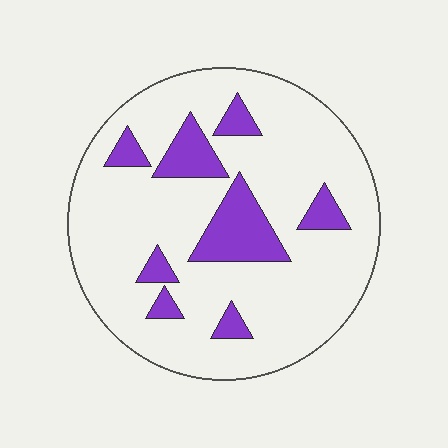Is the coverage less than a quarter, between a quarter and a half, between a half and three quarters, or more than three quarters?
Less than a quarter.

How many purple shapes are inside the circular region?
8.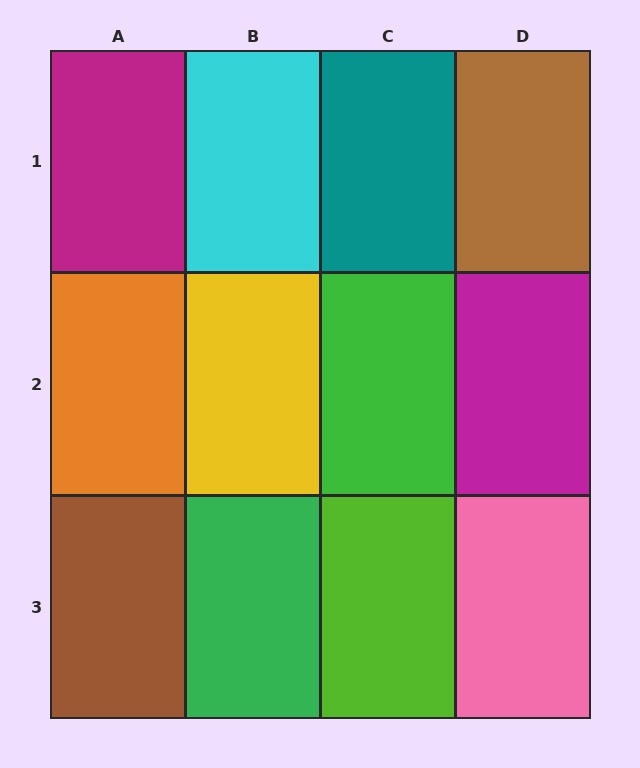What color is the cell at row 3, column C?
Lime.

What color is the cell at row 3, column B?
Green.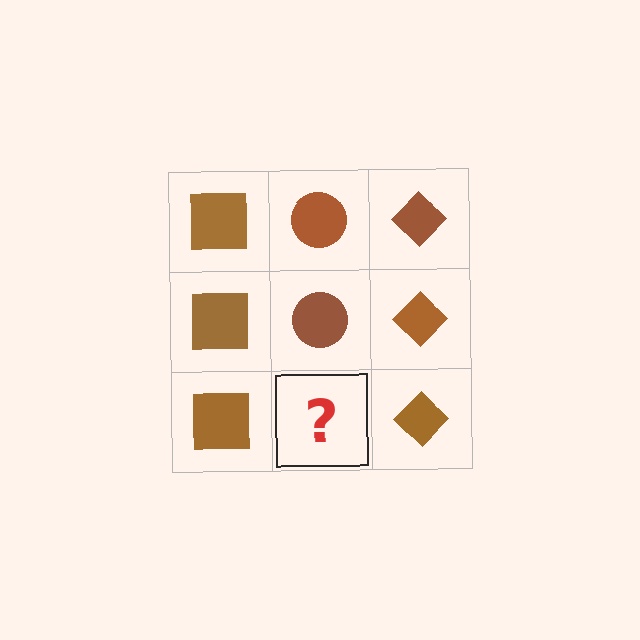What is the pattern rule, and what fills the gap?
The rule is that each column has a consistent shape. The gap should be filled with a brown circle.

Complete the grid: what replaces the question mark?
The question mark should be replaced with a brown circle.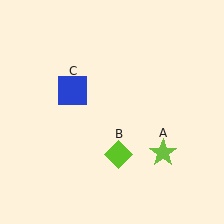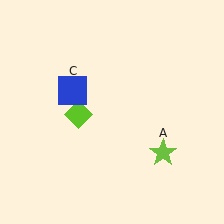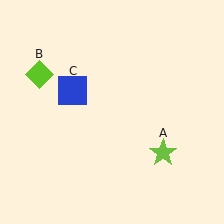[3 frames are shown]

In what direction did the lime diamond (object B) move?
The lime diamond (object B) moved up and to the left.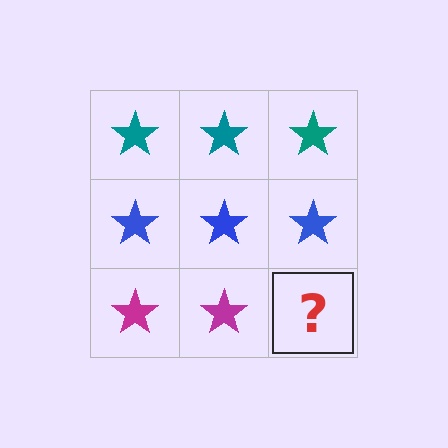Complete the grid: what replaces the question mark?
The question mark should be replaced with a magenta star.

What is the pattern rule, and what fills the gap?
The rule is that each row has a consistent color. The gap should be filled with a magenta star.